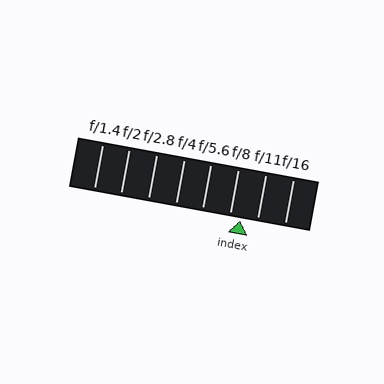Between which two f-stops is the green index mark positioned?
The index mark is between f/8 and f/11.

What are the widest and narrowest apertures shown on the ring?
The widest aperture shown is f/1.4 and the narrowest is f/16.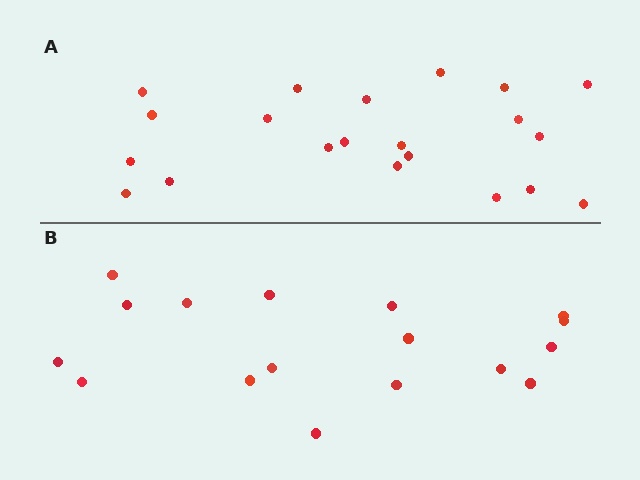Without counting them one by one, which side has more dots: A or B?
Region A (the top region) has more dots.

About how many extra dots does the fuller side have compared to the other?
Region A has about 4 more dots than region B.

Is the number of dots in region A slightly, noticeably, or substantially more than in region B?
Region A has only slightly more — the two regions are fairly close. The ratio is roughly 1.2 to 1.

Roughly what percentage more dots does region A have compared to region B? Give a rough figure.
About 25% more.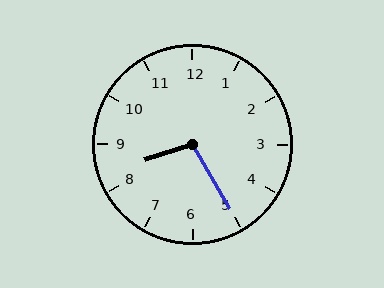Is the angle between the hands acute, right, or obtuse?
It is obtuse.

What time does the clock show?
8:25.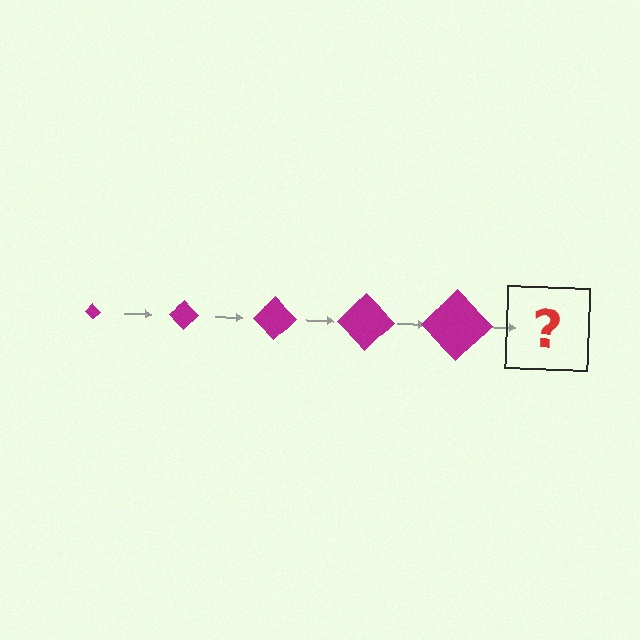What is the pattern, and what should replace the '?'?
The pattern is that the diamond gets progressively larger each step. The '?' should be a magenta diamond, larger than the previous one.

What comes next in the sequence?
The next element should be a magenta diamond, larger than the previous one.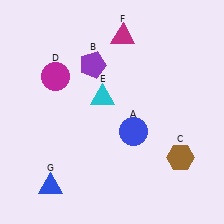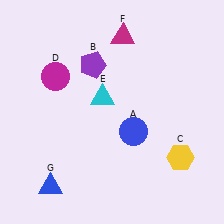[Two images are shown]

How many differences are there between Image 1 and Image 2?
There is 1 difference between the two images.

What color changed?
The hexagon (C) changed from brown in Image 1 to yellow in Image 2.